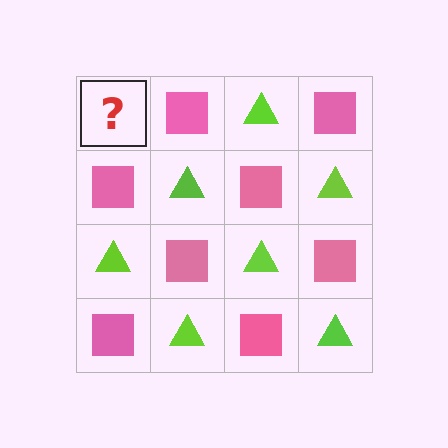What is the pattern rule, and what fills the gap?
The rule is that it alternates lime triangle and pink square in a checkerboard pattern. The gap should be filled with a lime triangle.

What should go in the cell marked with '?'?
The missing cell should contain a lime triangle.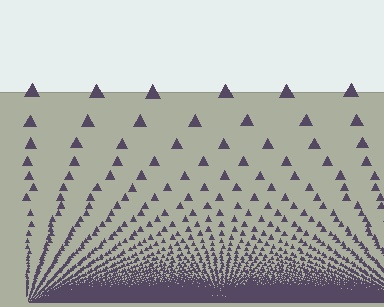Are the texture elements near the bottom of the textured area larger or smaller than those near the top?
Smaller. The gradient is inverted — elements near the bottom are smaller and denser.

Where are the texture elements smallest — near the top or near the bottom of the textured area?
Near the bottom.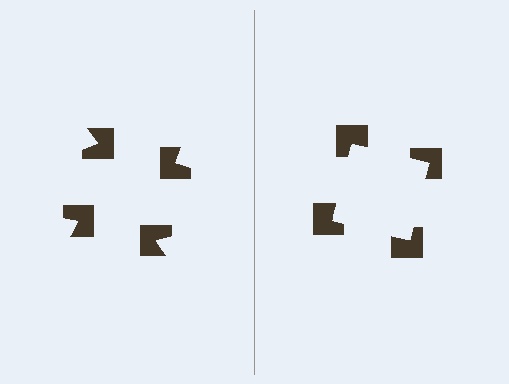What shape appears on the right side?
An illusory square.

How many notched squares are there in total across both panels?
8 — 4 on each side.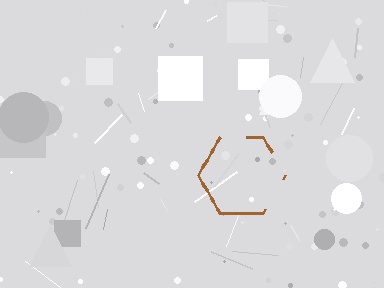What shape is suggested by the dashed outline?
The dashed outline suggests a hexagon.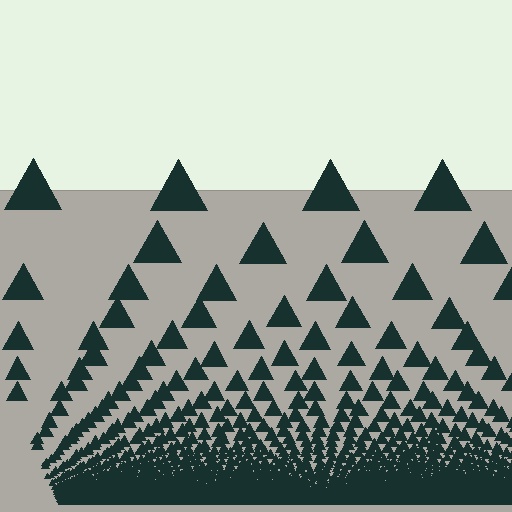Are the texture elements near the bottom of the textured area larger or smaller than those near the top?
Smaller. The gradient is inverted — elements near the bottom are smaller and denser.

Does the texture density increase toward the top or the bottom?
Density increases toward the bottom.